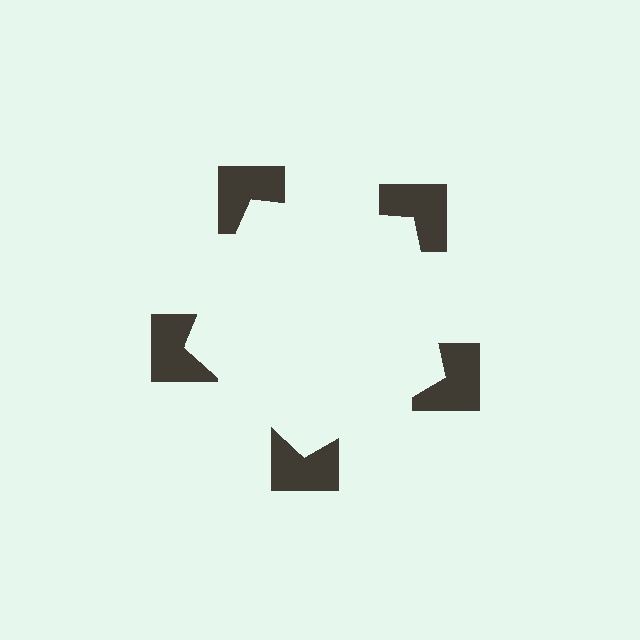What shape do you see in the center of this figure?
An illusory pentagon — its edges are inferred from the aligned wedge cuts in the notched squares, not physically drawn.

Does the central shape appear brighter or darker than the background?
It typically appears slightly brighter than the background, even though no actual brightness change is drawn.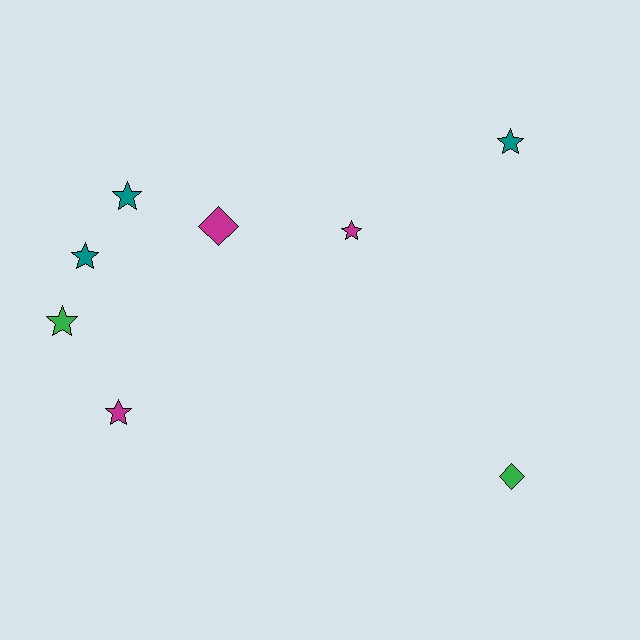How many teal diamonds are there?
There are no teal diamonds.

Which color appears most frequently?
Teal, with 3 objects.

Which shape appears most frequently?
Star, with 6 objects.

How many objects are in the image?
There are 8 objects.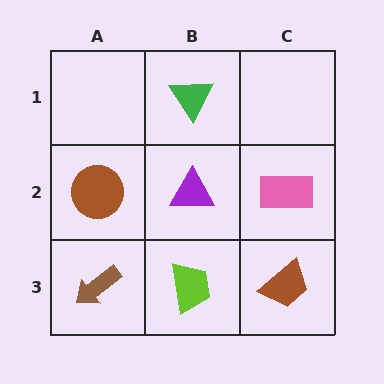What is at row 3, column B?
A lime trapezoid.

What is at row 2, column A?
A brown circle.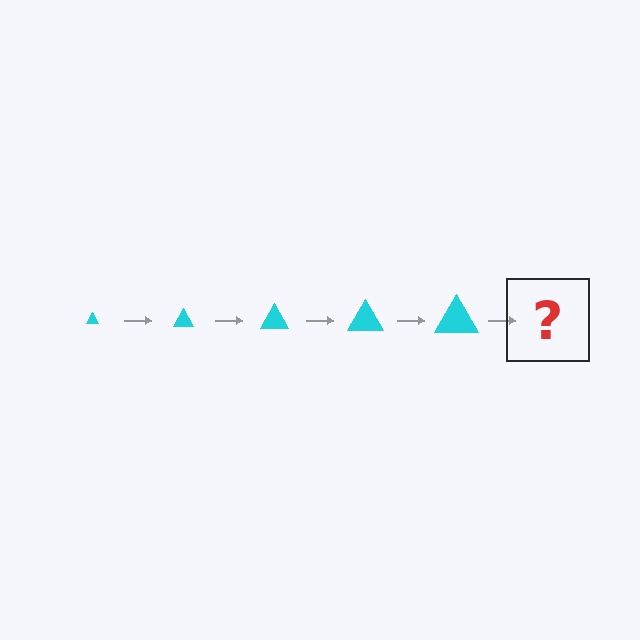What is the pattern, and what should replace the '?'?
The pattern is that the triangle gets progressively larger each step. The '?' should be a cyan triangle, larger than the previous one.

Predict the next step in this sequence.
The next step is a cyan triangle, larger than the previous one.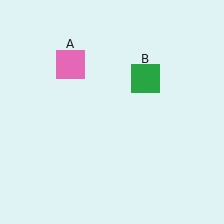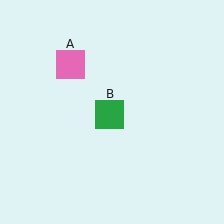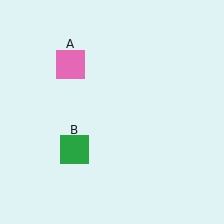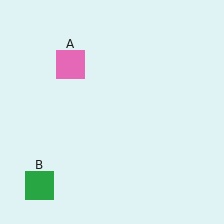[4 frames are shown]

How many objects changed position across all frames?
1 object changed position: green square (object B).